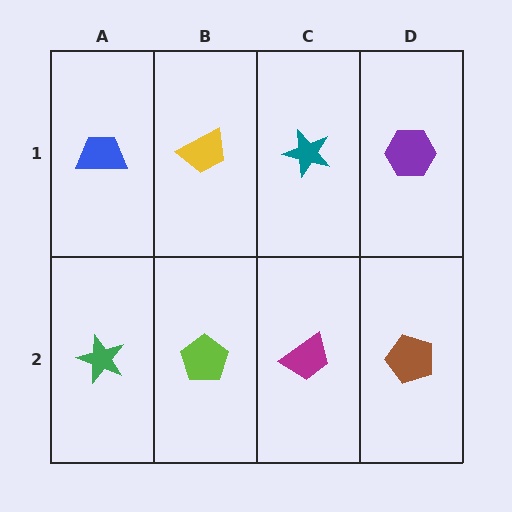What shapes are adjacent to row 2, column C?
A teal star (row 1, column C), a lime pentagon (row 2, column B), a brown pentagon (row 2, column D).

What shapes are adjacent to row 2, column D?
A purple hexagon (row 1, column D), a magenta trapezoid (row 2, column C).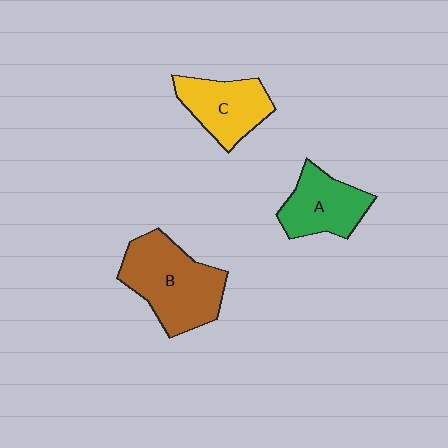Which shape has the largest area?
Shape B (brown).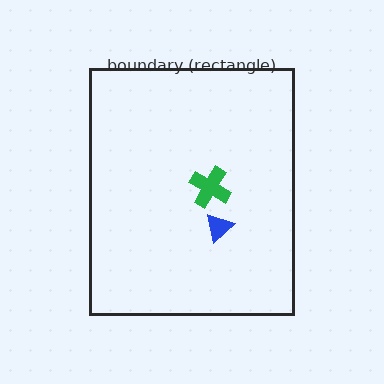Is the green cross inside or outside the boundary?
Inside.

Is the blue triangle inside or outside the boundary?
Inside.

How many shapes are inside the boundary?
2 inside, 0 outside.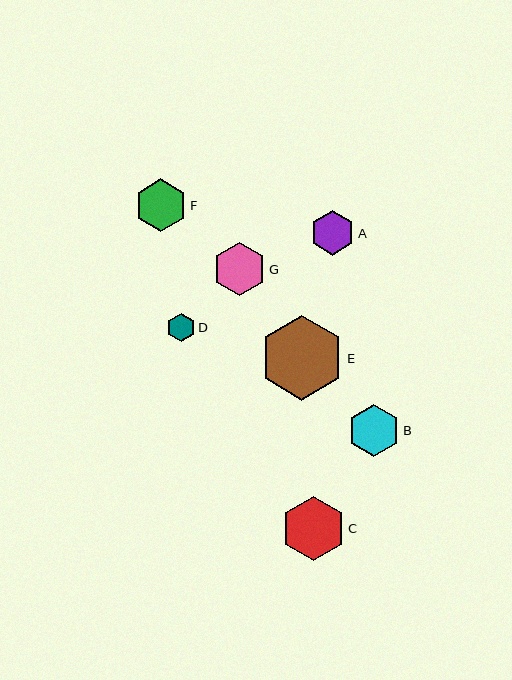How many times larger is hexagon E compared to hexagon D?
Hexagon E is approximately 3.0 times the size of hexagon D.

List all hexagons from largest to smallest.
From largest to smallest: E, C, G, F, B, A, D.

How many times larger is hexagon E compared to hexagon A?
Hexagon E is approximately 1.9 times the size of hexagon A.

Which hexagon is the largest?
Hexagon E is the largest with a size of approximately 85 pixels.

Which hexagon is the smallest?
Hexagon D is the smallest with a size of approximately 28 pixels.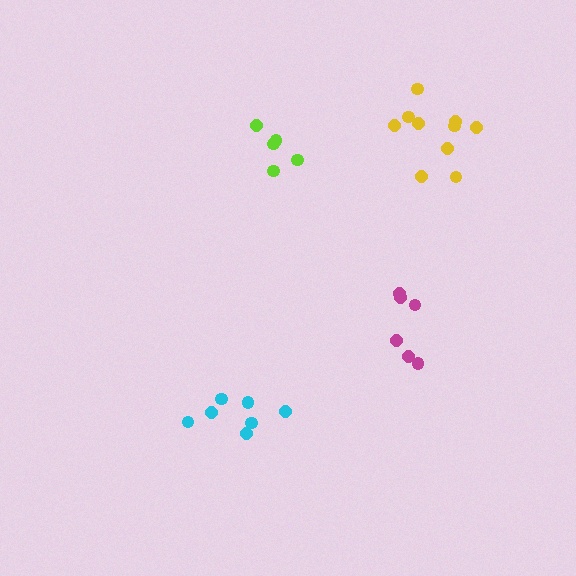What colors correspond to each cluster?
The clusters are colored: cyan, yellow, magenta, lime.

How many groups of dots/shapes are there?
There are 4 groups.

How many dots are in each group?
Group 1: 7 dots, Group 2: 10 dots, Group 3: 6 dots, Group 4: 5 dots (28 total).